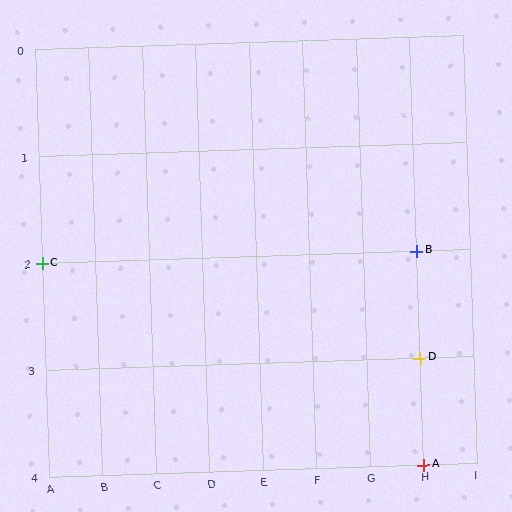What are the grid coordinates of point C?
Point C is at grid coordinates (A, 2).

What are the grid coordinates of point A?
Point A is at grid coordinates (H, 4).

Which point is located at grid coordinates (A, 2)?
Point C is at (A, 2).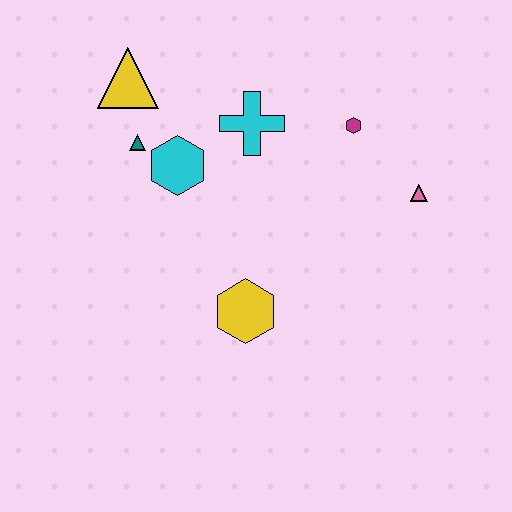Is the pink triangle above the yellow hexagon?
Yes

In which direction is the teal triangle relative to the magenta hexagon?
The teal triangle is to the left of the magenta hexagon.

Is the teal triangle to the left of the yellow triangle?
No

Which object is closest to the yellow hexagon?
The cyan hexagon is closest to the yellow hexagon.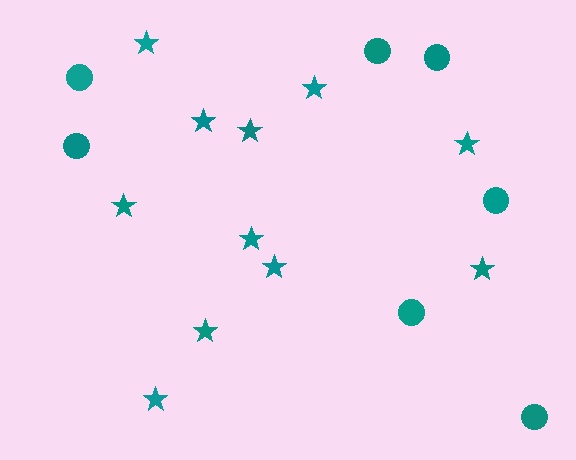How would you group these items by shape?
There are 2 groups: one group of stars (11) and one group of circles (7).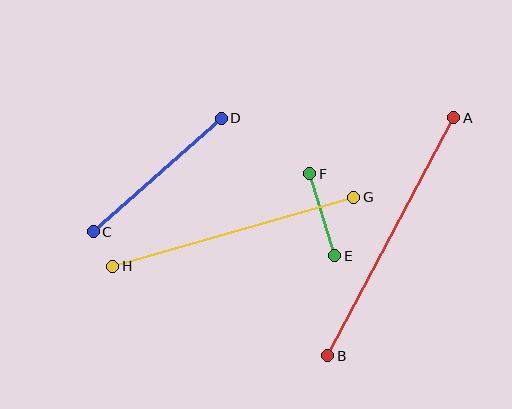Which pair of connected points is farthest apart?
Points A and B are farthest apart.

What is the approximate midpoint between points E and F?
The midpoint is at approximately (322, 215) pixels.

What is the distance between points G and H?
The distance is approximately 250 pixels.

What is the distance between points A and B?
The distance is approximately 269 pixels.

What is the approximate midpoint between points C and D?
The midpoint is at approximately (157, 175) pixels.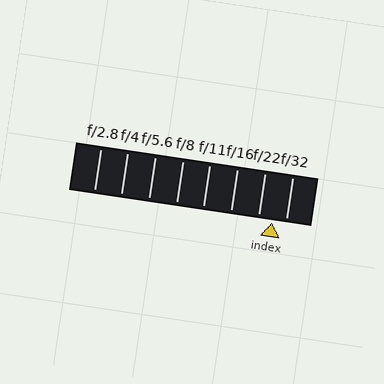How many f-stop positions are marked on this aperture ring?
There are 8 f-stop positions marked.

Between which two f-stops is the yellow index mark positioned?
The index mark is between f/22 and f/32.